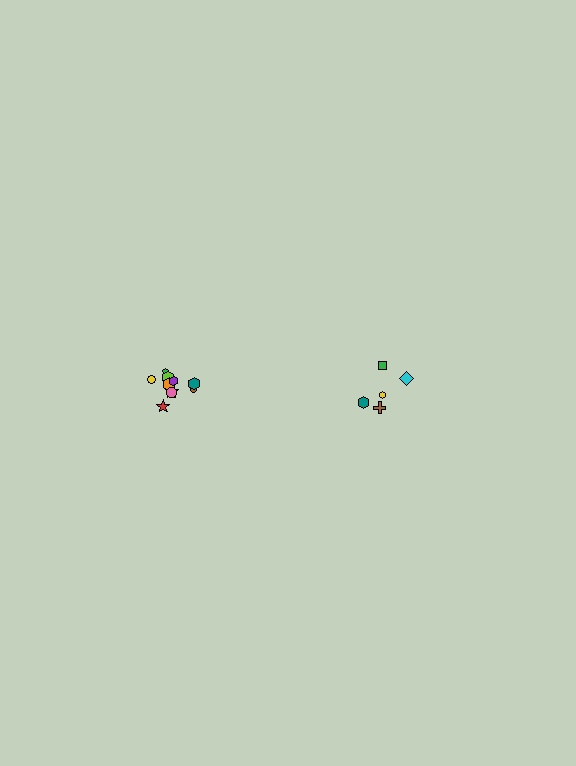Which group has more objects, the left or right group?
The left group.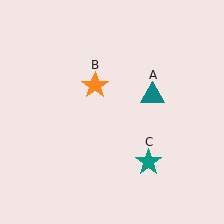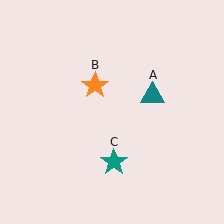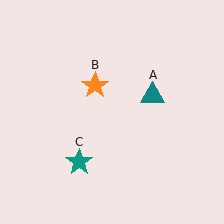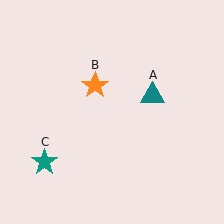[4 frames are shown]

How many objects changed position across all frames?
1 object changed position: teal star (object C).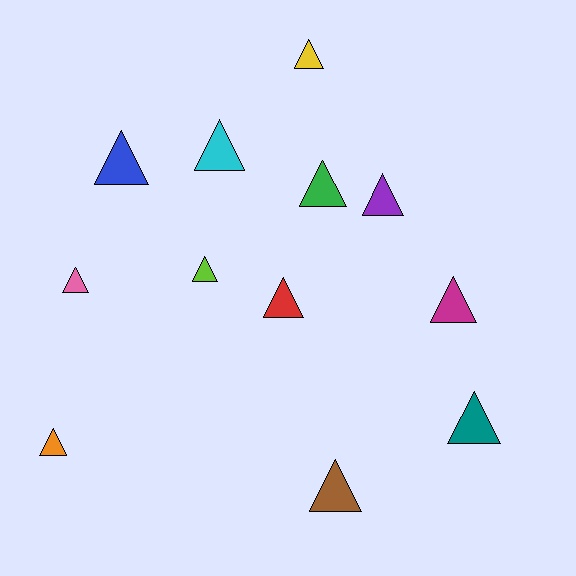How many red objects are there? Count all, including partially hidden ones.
There is 1 red object.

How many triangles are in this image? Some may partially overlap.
There are 12 triangles.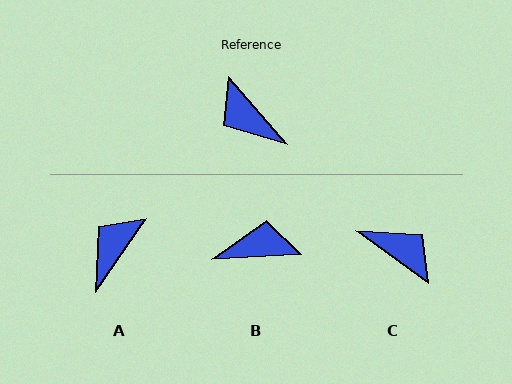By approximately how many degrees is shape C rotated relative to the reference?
Approximately 167 degrees clockwise.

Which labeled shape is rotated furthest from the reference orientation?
C, about 167 degrees away.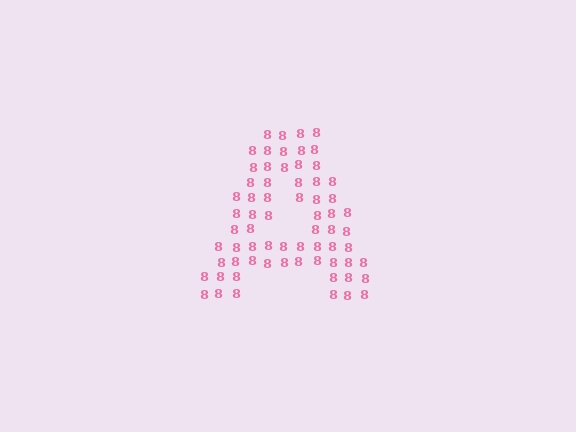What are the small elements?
The small elements are digit 8's.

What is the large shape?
The large shape is the letter A.